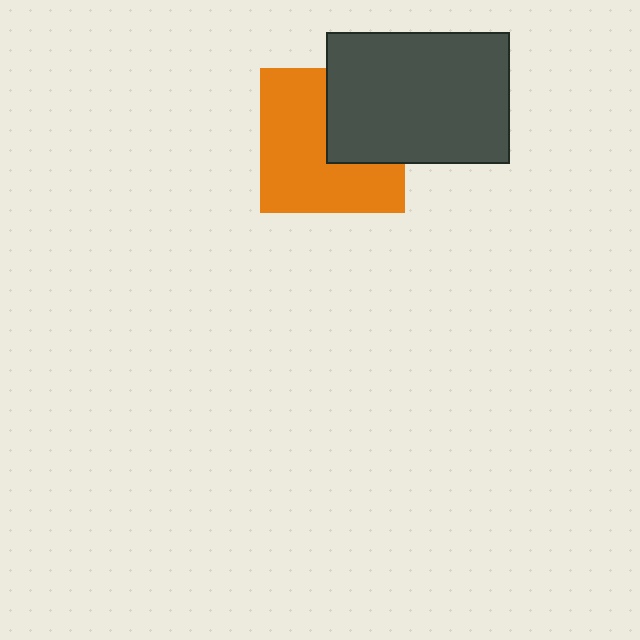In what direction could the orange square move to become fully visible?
The orange square could move left. That would shift it out from behind the dark gray rectangle entirely.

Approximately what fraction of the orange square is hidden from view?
Roughly 36% of the orange square is hidden behind the dark gray rectangle.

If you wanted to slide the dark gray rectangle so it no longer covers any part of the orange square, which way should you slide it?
Slide it right — that is the most direct way to separate the two shapes.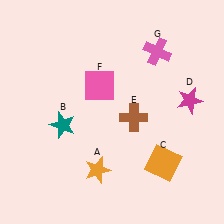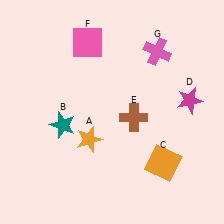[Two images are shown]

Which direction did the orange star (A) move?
The orange star (A) moved up.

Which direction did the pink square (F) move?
The pink square (F) moved up.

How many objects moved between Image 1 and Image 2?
2 objects moved between the two images.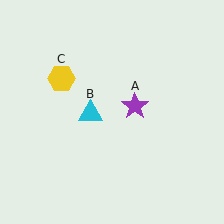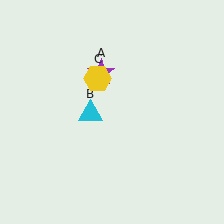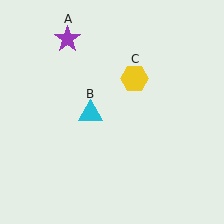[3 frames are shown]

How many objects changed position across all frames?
2 objects changed position: purple star (object A), yellow hexagon (object C).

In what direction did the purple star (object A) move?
The purple star (object A) moved up and to the left.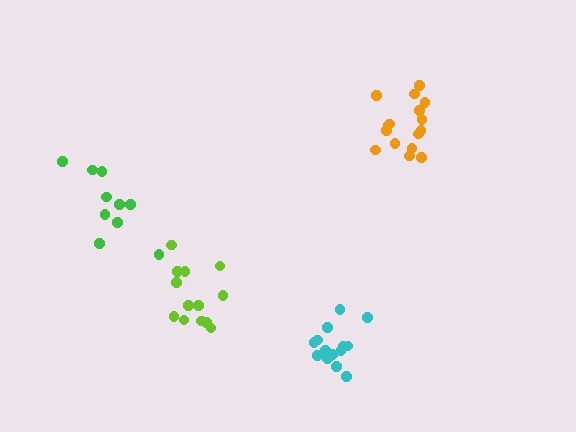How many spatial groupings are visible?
There are 4 spatial groupings.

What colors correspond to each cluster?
The clusters are colored: cyan, orange, green, lime.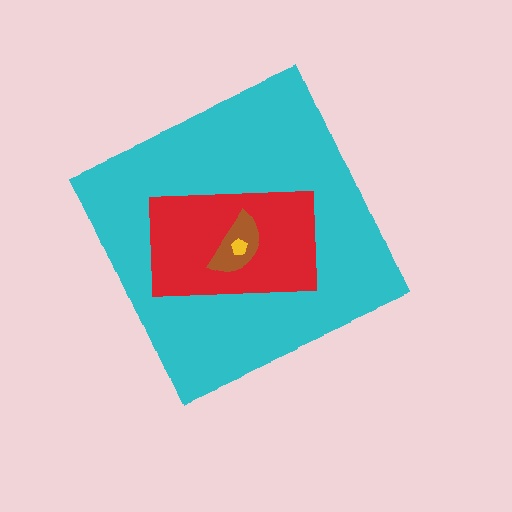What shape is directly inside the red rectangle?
The brown semicircle.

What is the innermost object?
The yellow pentagon.